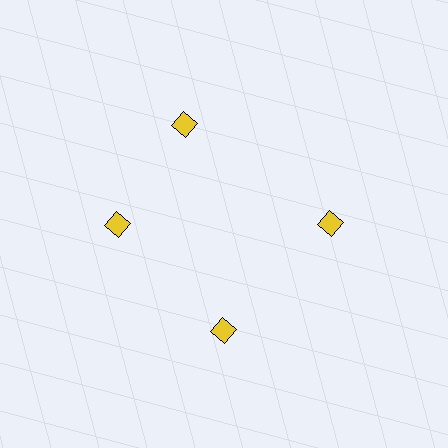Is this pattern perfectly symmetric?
No. The 4 yellow diamonds are arranged in a ring, but one element near the 12 o'clock position is rotated out of alignment along the ring, breaking the 4-fold rotational symmetry.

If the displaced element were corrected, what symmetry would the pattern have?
It would have 4-fold rotational symmetry — the pattern would map onto itself every 90 degrees.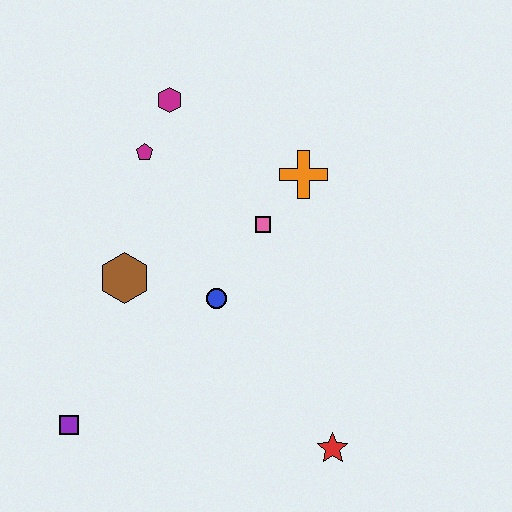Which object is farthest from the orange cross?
The purple square is farthest from the orange cross.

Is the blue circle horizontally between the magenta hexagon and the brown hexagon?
No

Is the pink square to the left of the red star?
Yes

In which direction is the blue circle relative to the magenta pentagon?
The blue circle is below the magenta pentagon.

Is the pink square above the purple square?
Yes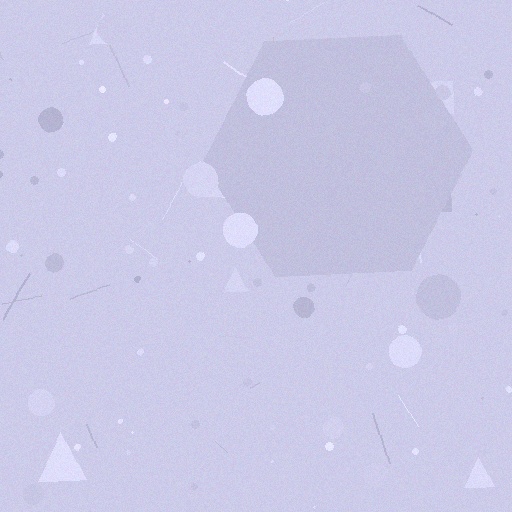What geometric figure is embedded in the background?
A hexagon is embedded in the background.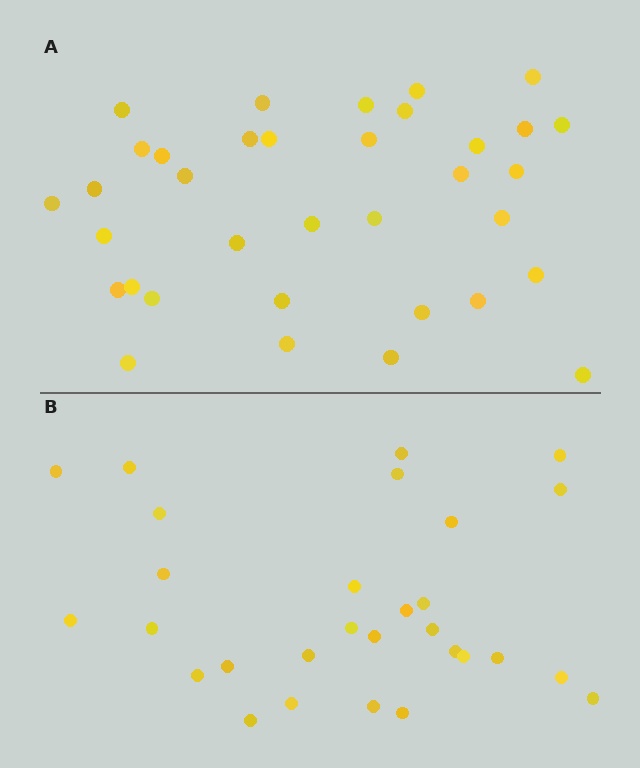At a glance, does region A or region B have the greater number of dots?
Region A (the top region) has more dots.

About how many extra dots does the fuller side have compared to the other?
Region A has about 6 more dots than region B.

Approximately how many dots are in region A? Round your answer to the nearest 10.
About 40 dots. (The exact count is 35, which rounds to 40.)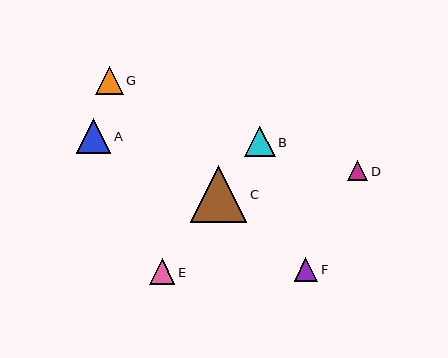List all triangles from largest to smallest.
From largest to smallest: C, A, B, G, E, F, D.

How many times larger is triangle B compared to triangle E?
Triangle B is approximately 1.2 times the size of triangle E.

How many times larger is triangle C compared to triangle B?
Triangle C is approximately 1.9 times the size of triangle B.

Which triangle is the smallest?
Triangle D is the smallest with a size of approximately 20 pixels.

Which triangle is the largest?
Triangle C is the largest with a size of approximately 57 pixels.